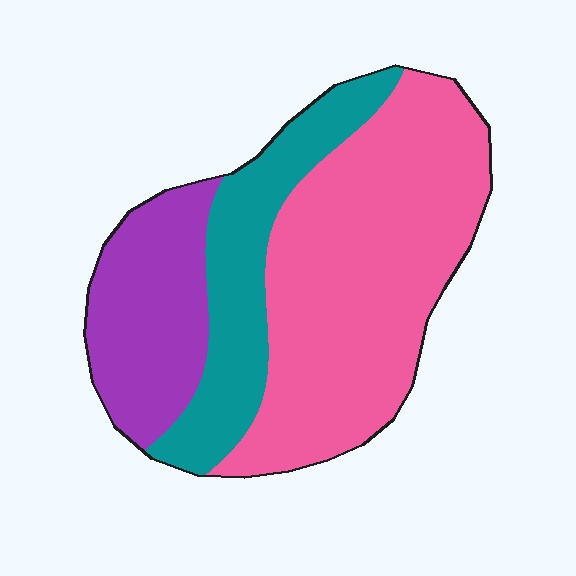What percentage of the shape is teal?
Teal covers 24% of the shape.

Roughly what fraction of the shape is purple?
Purple covers around 20% of the shape.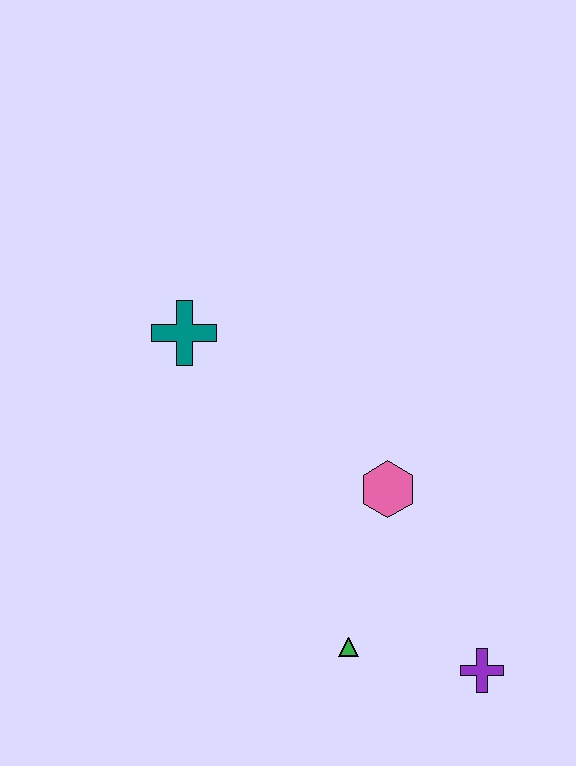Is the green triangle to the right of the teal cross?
Yes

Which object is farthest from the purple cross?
The teal cross is farthest from the purple cross.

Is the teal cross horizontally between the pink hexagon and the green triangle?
No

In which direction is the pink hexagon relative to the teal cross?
The pink hexagon is to the right of the teal cross.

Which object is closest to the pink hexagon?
The green triangle is closest to the pink hexagon.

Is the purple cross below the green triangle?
Yes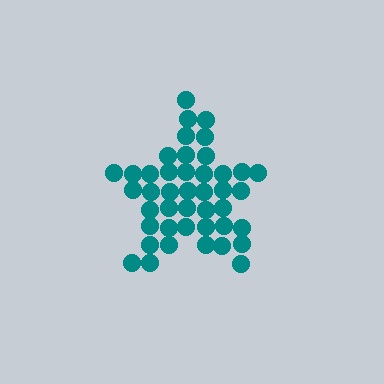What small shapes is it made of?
It is made of small circles.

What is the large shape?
The large shape is a star.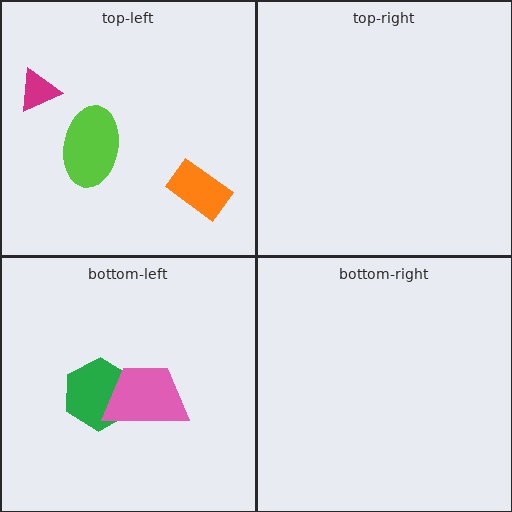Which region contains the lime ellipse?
The top-left region.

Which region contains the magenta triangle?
The top-left region.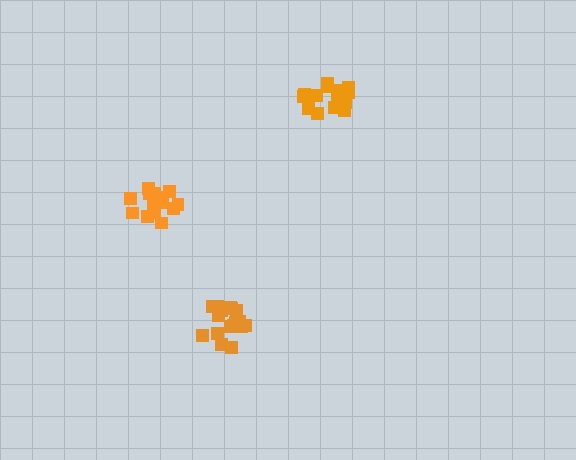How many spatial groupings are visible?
There are 3 spatial groupings.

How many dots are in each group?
Group 1: 15 dots, Group 2: 19 dots, Group 3: 18 dots (52 total).